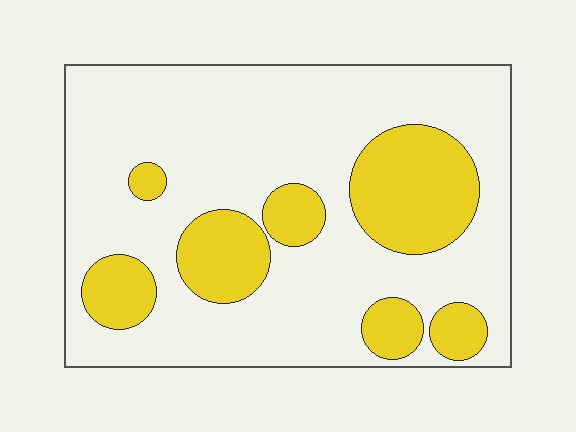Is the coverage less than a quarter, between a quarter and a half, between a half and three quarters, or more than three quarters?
Between a quarter and a half.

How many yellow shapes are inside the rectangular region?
7.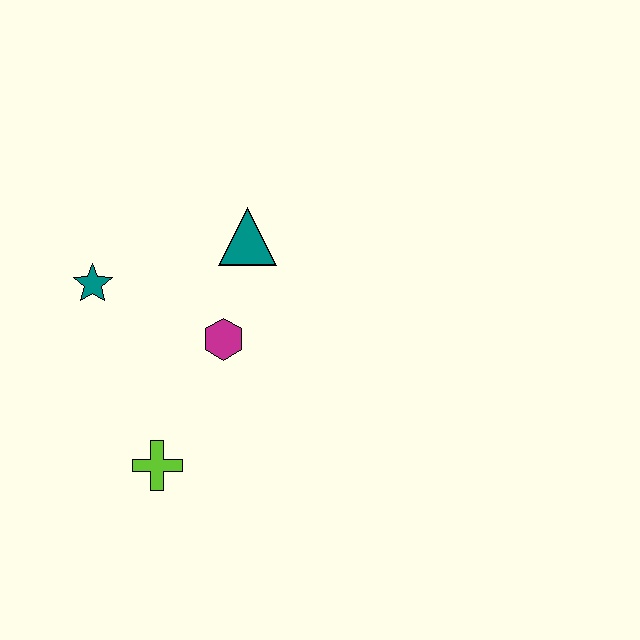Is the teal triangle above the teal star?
Yes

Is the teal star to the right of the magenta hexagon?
No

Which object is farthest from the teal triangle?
The lime cross is farthest from the teal triangle.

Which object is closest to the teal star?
The magenta hexagon is closest to the teal star.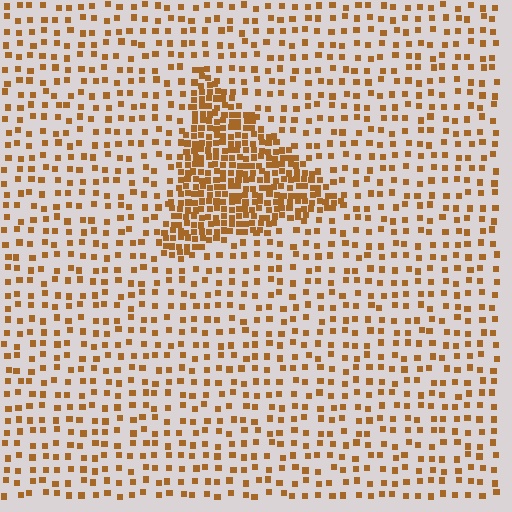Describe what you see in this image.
The image contains small brown elements arranged at two different densities. A triangle-shaped region is visible where the elements are more densely packed than the surrounding area.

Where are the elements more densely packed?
The elements are more densely packed inside the triangle boundary.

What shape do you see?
I see a triangle.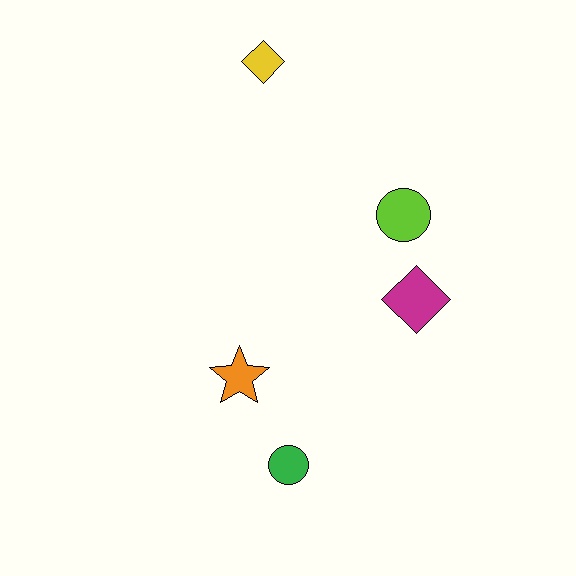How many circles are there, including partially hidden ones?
There are 2 circles.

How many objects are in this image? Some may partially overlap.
There are 5 objects.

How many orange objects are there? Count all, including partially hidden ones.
There is 1 orange object.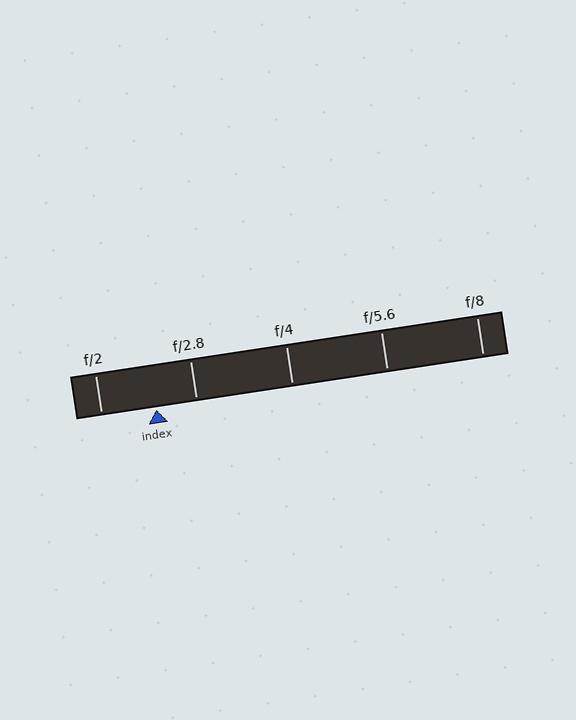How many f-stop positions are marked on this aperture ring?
There are 5 f-stop positions marked.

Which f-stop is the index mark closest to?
The index mark is closest to f/2.8.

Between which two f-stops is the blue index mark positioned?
The index mark is between f/2 and f/2.8.